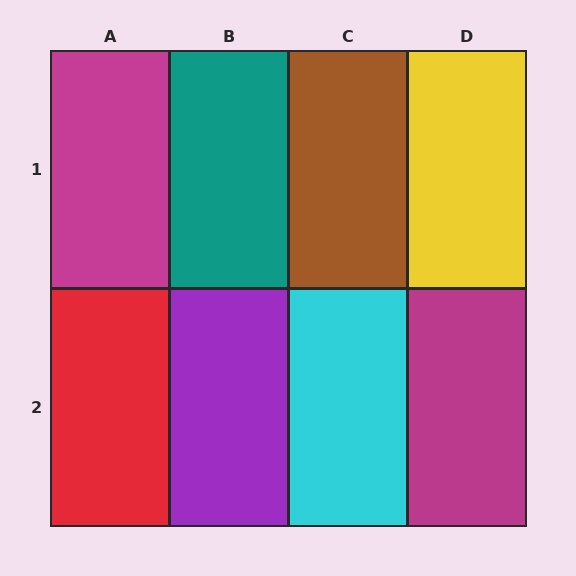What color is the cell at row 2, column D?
Magenta.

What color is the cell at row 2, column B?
Purple.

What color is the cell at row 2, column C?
Cyan.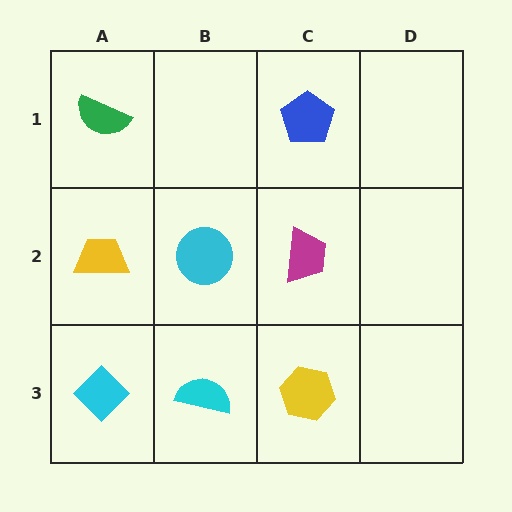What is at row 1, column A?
A green semicircle.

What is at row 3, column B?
A cyan semicircle.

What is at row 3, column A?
A cyan diamond.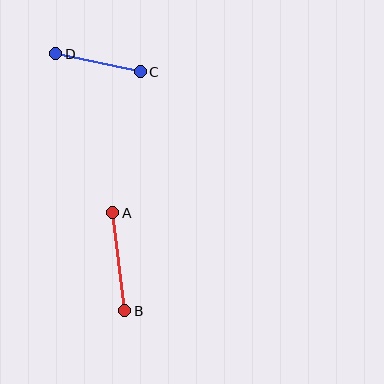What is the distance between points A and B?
The distance is approximately 99 pixels.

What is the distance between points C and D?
The distance is approximately 86 pixels.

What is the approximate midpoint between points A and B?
The midpoint is at approximately (119, 262) pixels.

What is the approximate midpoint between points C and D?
The midpoint is at approximately (98, 63) pixels.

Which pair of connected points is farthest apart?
Points A and B are farthest apart.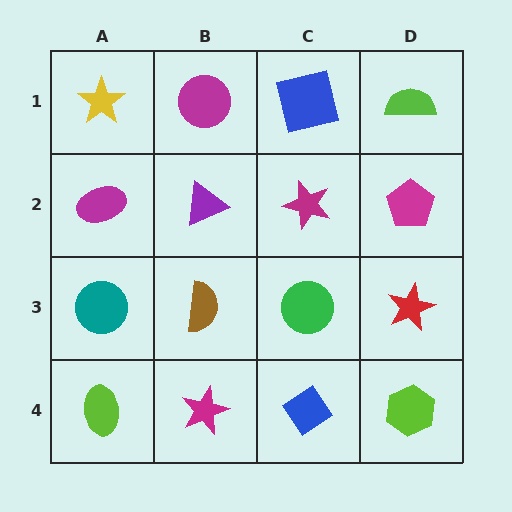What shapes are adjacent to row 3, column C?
A magenta star (row 2, column C), a blue diamond (row 4, column C), a brown semicircle (row 3, column B), a red star (row 3, column D).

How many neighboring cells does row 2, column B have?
4.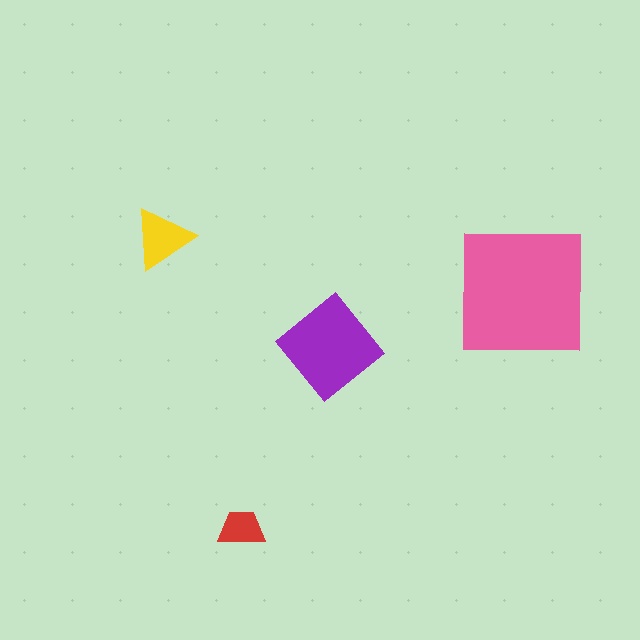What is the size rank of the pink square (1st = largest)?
1st.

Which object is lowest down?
The red trapezoid is bottommost.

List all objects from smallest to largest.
The red trapezoid, the yellow triangle, the purple diamond, the pink square.